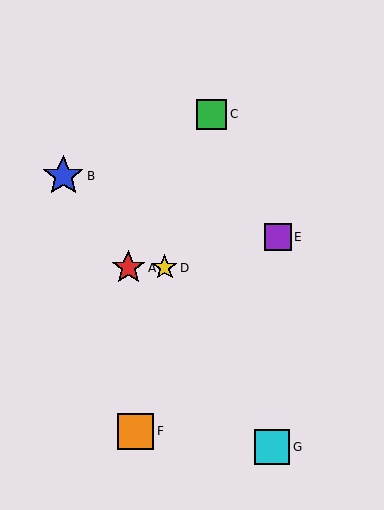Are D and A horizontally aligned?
Yes, both are at y≈268.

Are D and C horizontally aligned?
No, D is at y≈268 and C is at y≈114.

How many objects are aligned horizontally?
2 objects (A, D) are aligned horizontally.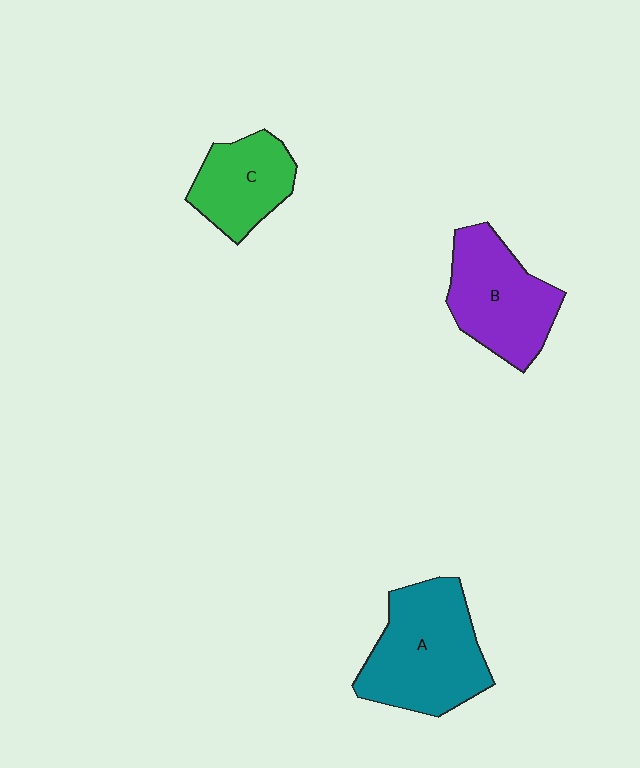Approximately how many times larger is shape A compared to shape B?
Approximately 1.2 times.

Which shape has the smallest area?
Shape C (green).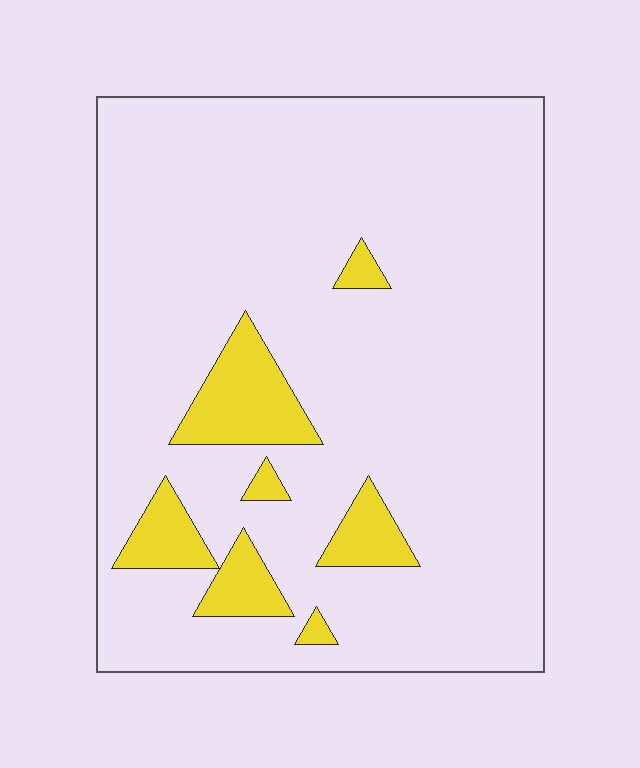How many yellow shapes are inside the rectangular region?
7.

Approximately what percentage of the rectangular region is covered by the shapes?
Approximately 10%.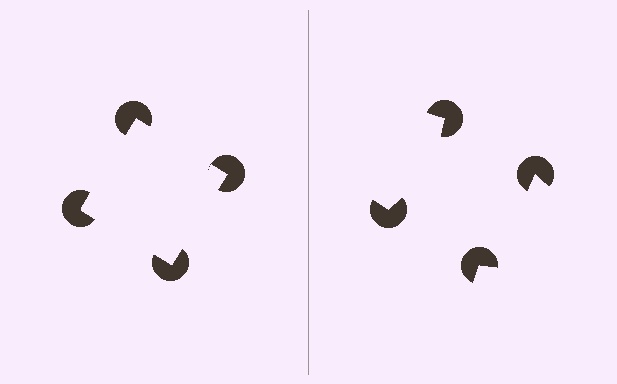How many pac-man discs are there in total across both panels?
8 — 4 on each side.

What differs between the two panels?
The pac-man discs are positioned identically on both sides; only the wedge orientations differ. On the left they align to a square; on the right they are misaligned.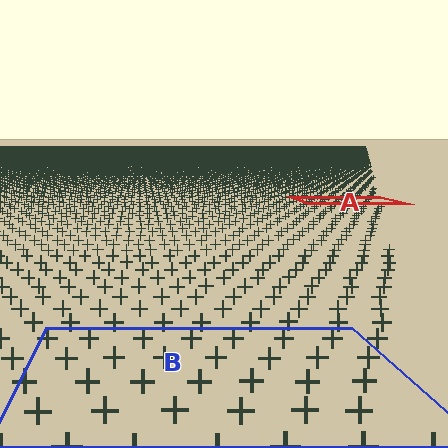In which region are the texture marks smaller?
The texture marks are smaller in region A, because it is farther away.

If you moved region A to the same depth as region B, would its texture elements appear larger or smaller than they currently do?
They would appear larger. At a closer depth, the same texture elements are projected at a bigger on-screen size.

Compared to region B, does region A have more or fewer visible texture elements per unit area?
Region A has more texture elements per unit area — they are packed more densely because it is farther away.